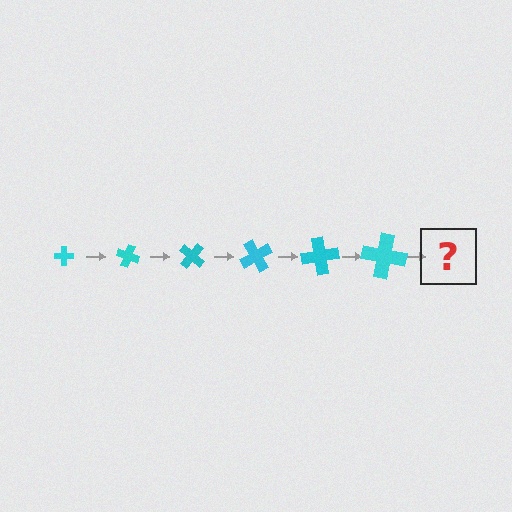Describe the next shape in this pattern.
It should be a cross, larger than the previous one and rotated 120 degrees from the start.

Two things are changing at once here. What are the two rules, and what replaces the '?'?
The two rules are that the cross grows larger each step and it rotates 20 degrees each step. The '?' should be a cross, larger than the previous one and rotated 120 degrees from the start.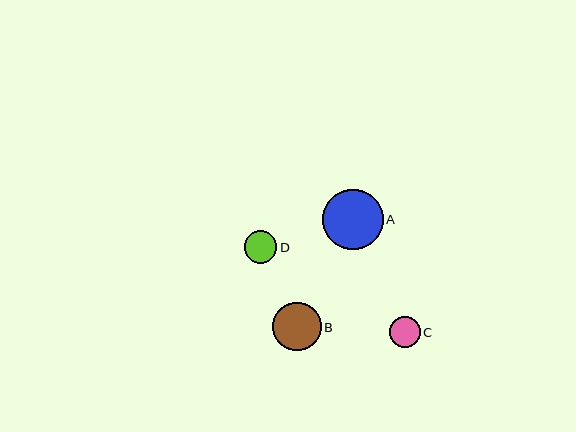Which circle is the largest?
Circle A is the largest with a size of approximately 60 pixels.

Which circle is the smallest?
Circle C is the smallest with a size of approximately 31 pixels.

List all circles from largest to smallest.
From largest to smallest: A, B, D, C.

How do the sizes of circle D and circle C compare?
Circle D and circle C are approximately the same size.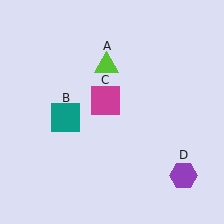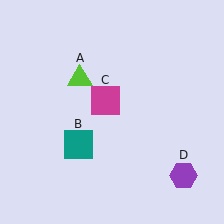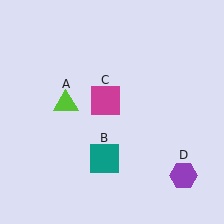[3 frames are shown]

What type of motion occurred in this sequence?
The lime triangle (object A), teal square (object B) rotated counterclockwise around the center of the scene.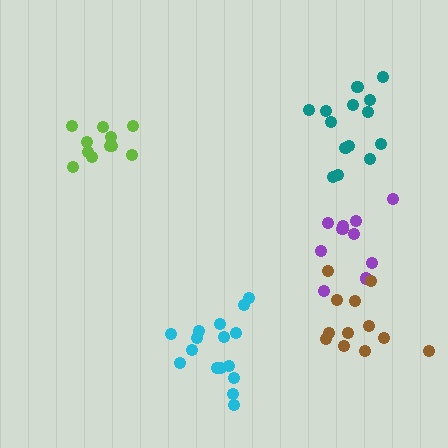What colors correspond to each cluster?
The clusters are colored: purple, brown, lime, teal, cyan.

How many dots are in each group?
Group 1: 10 dots, Group 2: 12 dots, Group 3: 11 dots, Group 4: 14 dots, Group 5: 16 dots (63 total).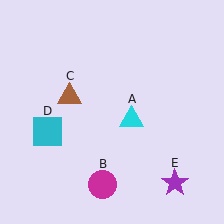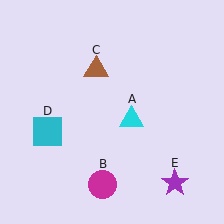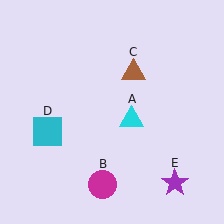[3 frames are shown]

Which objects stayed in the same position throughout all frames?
Cyan triangle (object A) and magenta circle (object B) and cyan square (object D) and purple star (object E) remained stationary.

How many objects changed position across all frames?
1 object changed position: brown triangle (object C).